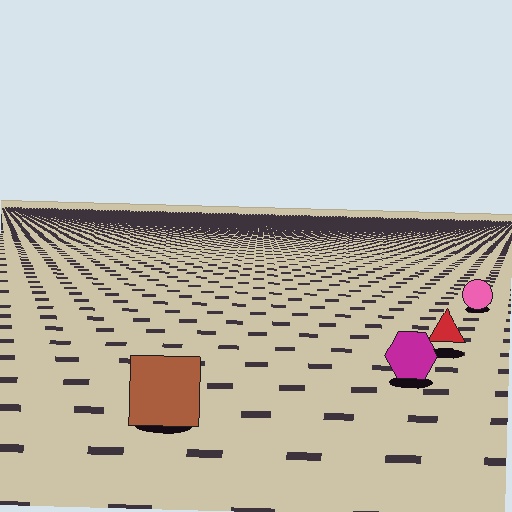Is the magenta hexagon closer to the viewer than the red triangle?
Yes. The magenta hexagon is closer — you can tell from the texture gradient: the ground texture is coarser near it.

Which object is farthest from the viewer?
The pink circle is farthest from the viewer. It appears smaller and the ground texture around it is denser.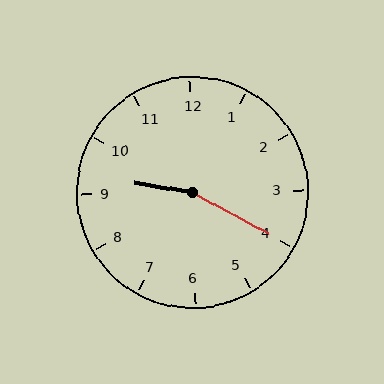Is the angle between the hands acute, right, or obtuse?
It is obtuse.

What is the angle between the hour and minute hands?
Approximately 160 degrees.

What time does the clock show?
9:20.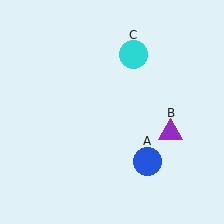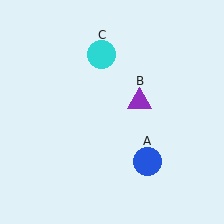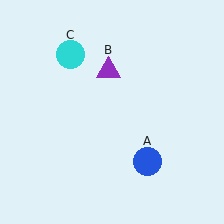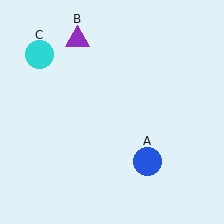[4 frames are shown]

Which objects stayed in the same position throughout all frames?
Blue circle (object A) remained stationary.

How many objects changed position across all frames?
2 objects changed position: purple triangle (object B), cyan circle (object C).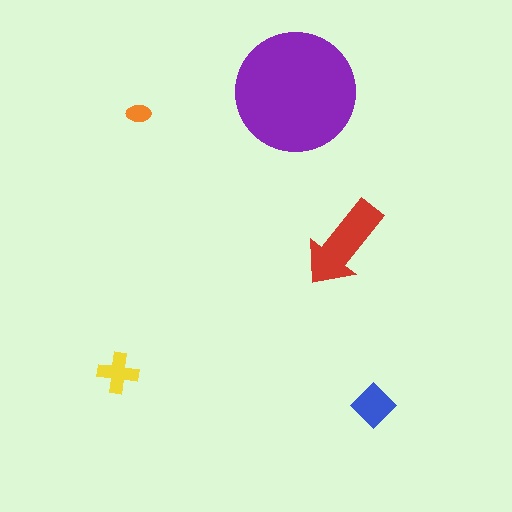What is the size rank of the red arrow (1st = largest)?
2nd.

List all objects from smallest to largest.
The orange ellipse, the yellow cross, the blue diamond, the red arrow, the purple circle.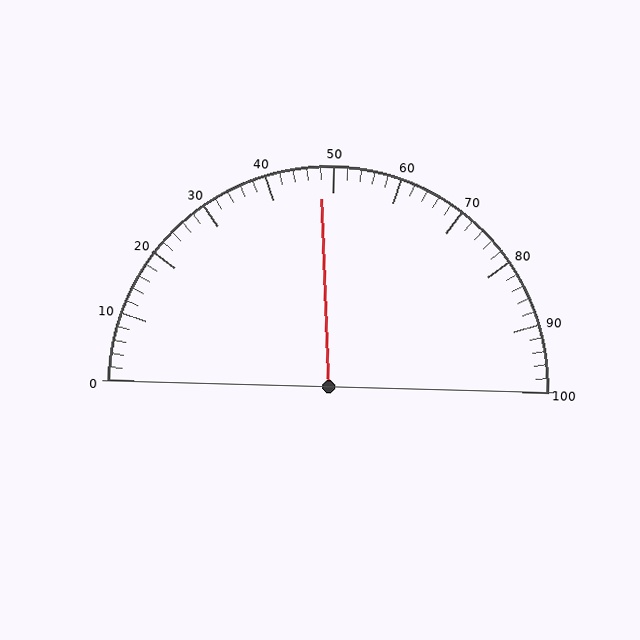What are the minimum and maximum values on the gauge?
The gauge ranges from 0 to 100.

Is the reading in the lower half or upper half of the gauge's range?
The reading is in the lower half of the range (0 to 100).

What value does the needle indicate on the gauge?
The needle indicates approximately 48.